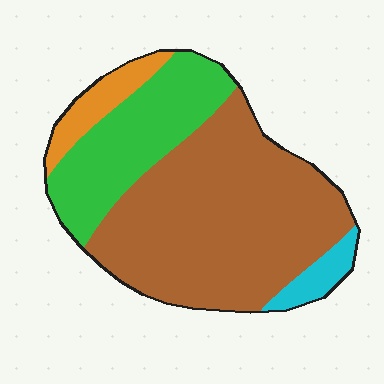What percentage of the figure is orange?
Orange covers 8% of the figure.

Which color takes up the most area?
Brown, at roughly 60%.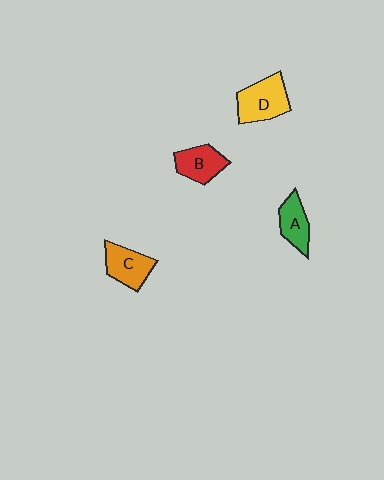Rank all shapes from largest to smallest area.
From largest to smallest: D (yellow), C (orange), B (red), A (green).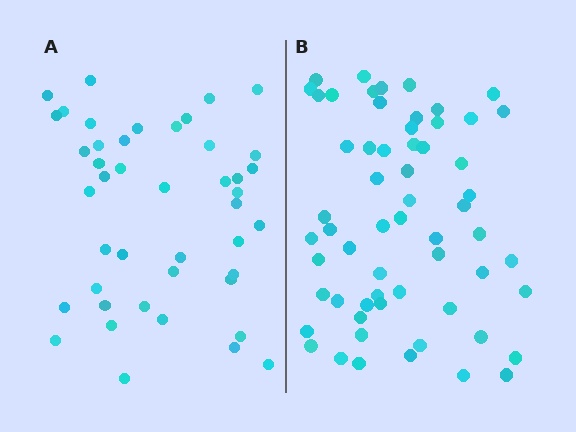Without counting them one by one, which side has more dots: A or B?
Region B (the right region) has more dots.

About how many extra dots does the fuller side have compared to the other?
Region B has approximately 15 more dots than region A.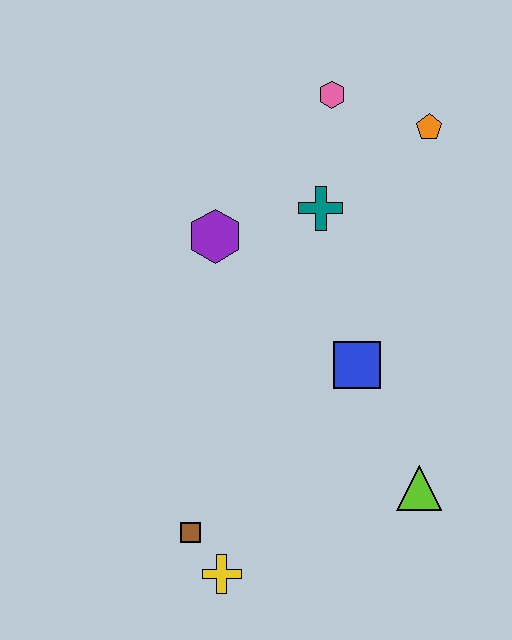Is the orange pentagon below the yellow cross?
No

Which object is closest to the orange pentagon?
The pink hexagon is closest to the orange pentagon.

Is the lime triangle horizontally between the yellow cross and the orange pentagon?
Yes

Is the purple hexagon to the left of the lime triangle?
Yes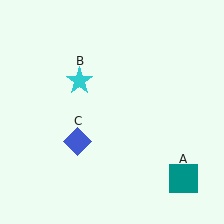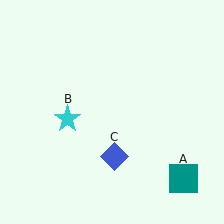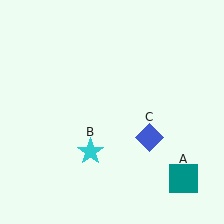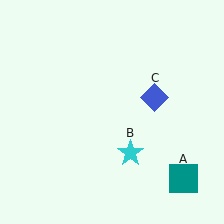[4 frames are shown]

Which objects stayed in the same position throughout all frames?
Teal square (object A) remained stationary.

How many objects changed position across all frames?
2 objects changed position: cyan star (object B), blue diamond (object C).